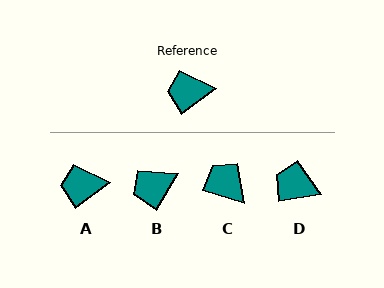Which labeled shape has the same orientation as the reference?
A.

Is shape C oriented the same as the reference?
No, it is off by about 54 degrees.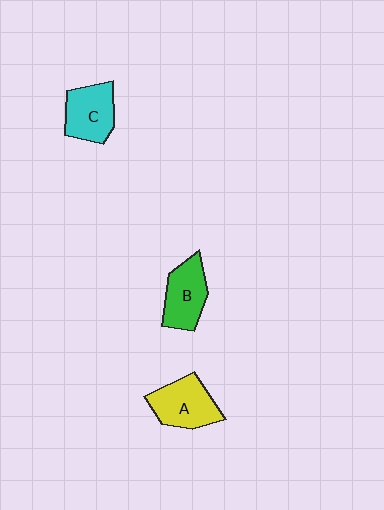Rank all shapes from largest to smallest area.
From largest to smallest: A (yellow), C (cyan), B (green).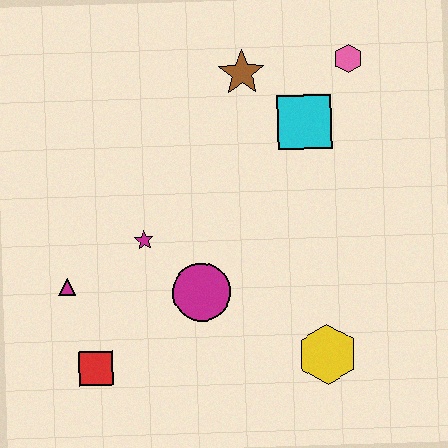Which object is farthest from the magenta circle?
The pink hexagon is farthest from the magenta circle.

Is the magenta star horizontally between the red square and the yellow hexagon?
Yes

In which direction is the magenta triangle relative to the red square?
The magenta triangle is above the red square.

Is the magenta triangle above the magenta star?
No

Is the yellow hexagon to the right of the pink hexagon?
No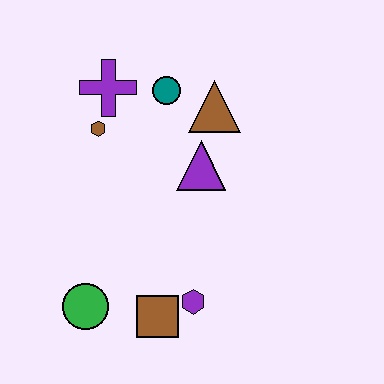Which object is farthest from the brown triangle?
The green circle is farthest from the brown triangle.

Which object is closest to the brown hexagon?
The purple cross is closest to the brown hexagon.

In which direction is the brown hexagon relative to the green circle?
The brown hexagon is above the green circle.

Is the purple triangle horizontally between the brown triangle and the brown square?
Yes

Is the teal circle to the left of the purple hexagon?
Yes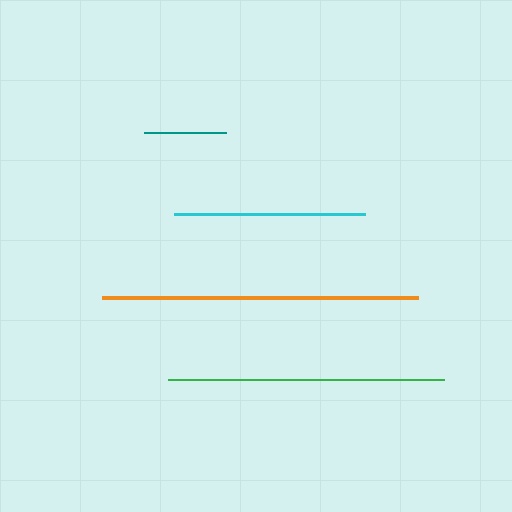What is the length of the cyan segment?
The cyan segment is approximately 192 pixels long.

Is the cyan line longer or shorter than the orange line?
The orange line is longer than the cyan line.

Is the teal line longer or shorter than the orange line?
The orange line is longer than the teal line.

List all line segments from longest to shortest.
From longest to shortest: orange, green, cyan, teal.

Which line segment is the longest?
The orange line is the longest at approximately 316 pixels.